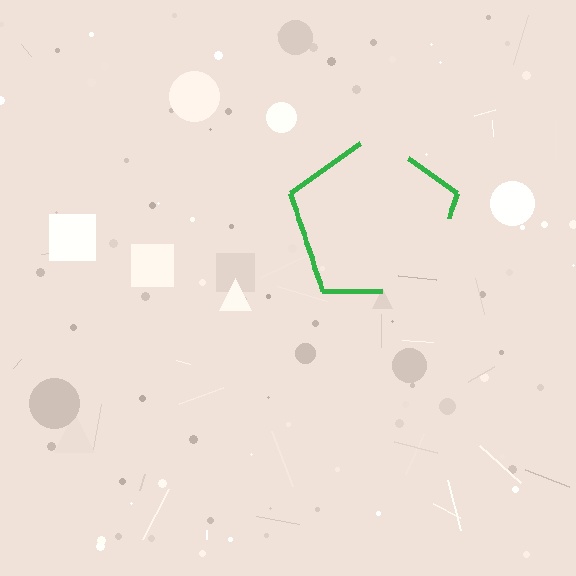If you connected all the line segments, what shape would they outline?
They would outline a pentagon.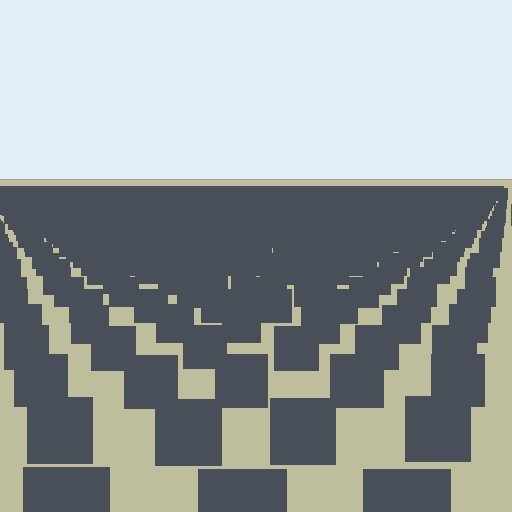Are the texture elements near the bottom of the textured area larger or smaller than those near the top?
Larger. Near the bottom, elements are closer to the viewer and appear at a bigger on-screen size.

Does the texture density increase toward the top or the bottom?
Density increases toward the top.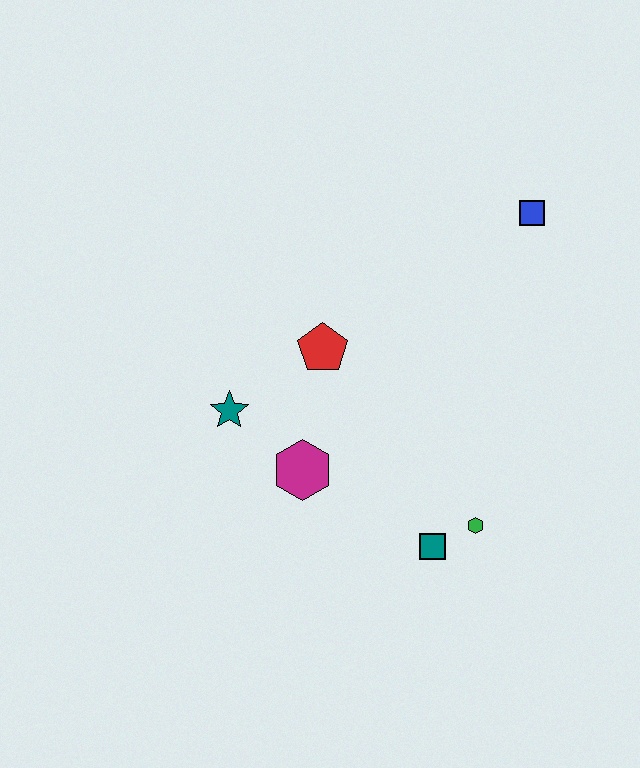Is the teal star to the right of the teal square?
No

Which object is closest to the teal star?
The magenta hexagon is closest to the teal star.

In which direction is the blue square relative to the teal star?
The blue square is to the right of the teal star.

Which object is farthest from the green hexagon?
The blue square is farthest from the green hexagon.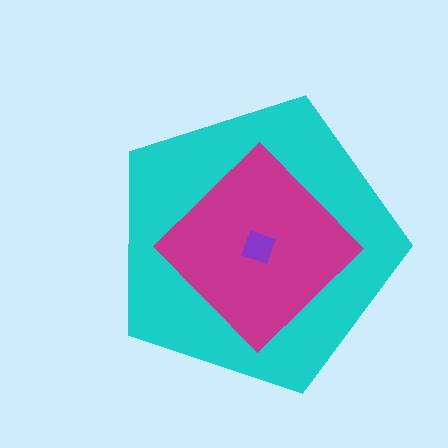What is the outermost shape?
The cyan pentagon.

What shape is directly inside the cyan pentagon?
The magenta diamond.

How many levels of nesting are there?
3.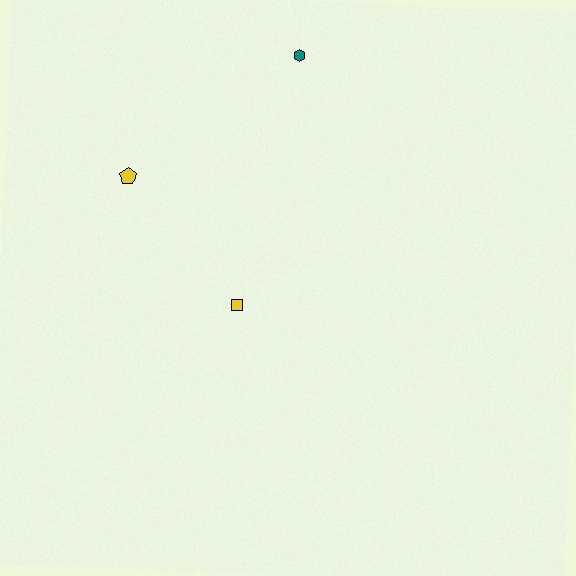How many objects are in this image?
There are 3 objects.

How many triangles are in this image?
There are no triangles.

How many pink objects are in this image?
There are no pink objects.